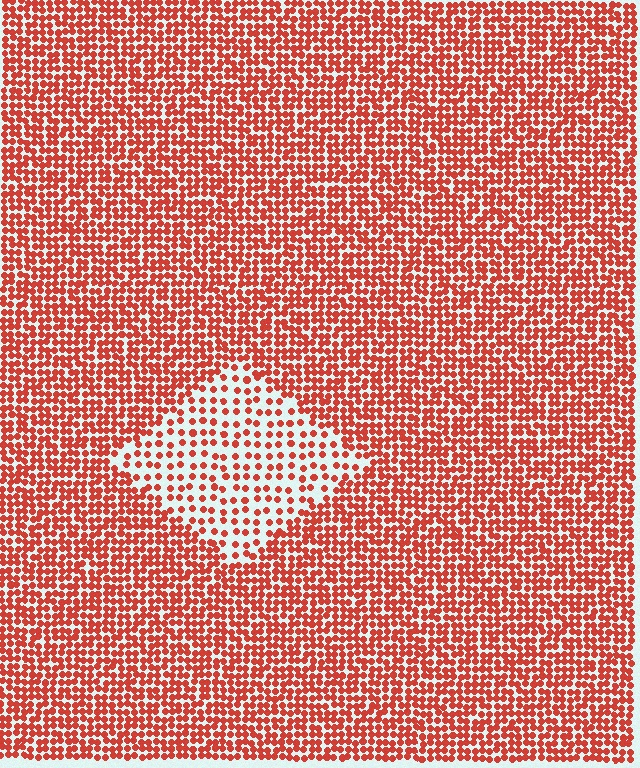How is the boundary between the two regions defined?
The boundary is defined by a change in element density (approximately 2.2x ratio). All elements are the same color, size, and shape.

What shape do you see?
I see a diamond.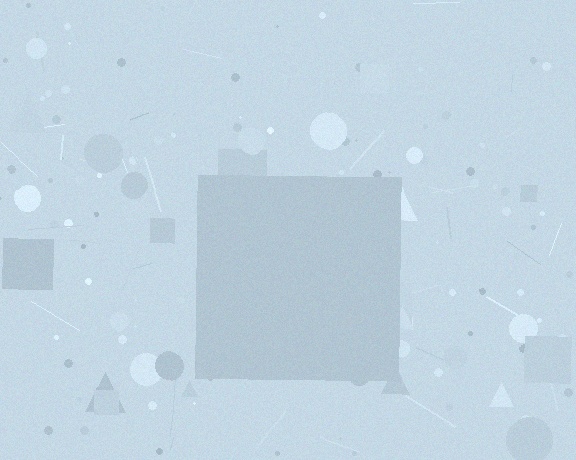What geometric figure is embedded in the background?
A square is embedded in the background.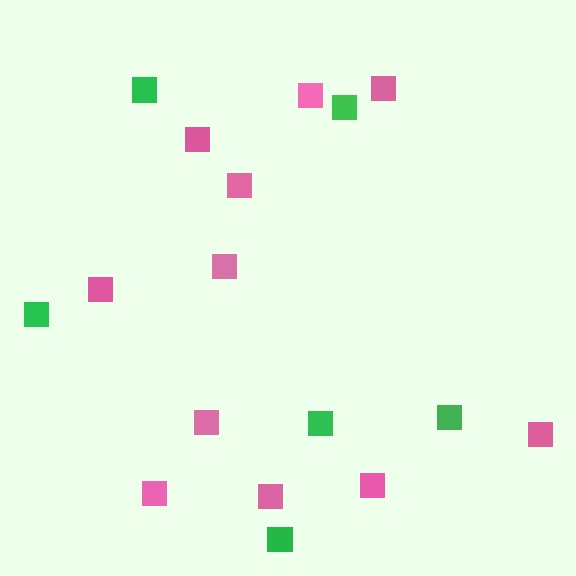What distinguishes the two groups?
There are 2 groups: one group of green squares (6) and one group of pink squares (11).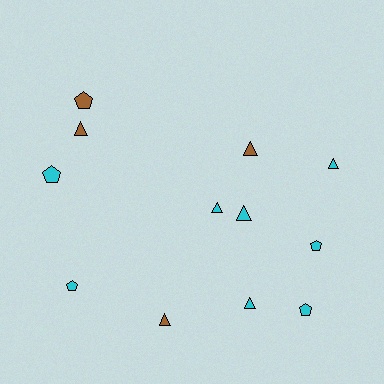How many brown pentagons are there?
There is 1 brown pentagon.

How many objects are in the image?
There are 12 objects.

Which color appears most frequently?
Cyan, with 8 objects.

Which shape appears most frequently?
Triangle, with 7 objects.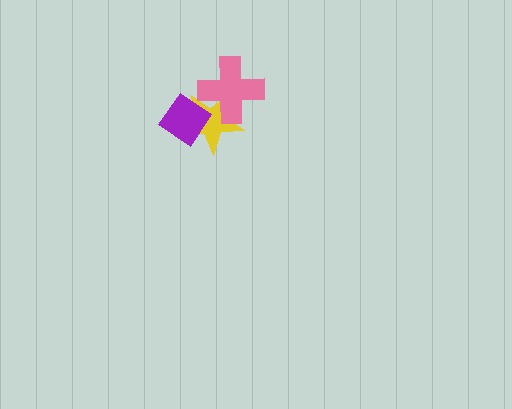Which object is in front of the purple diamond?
The pink cross is in front of the purple diamond.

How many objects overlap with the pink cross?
2 objects overlap with the pink cross.